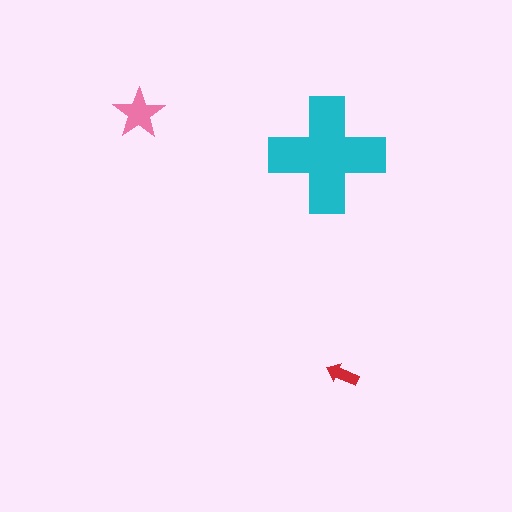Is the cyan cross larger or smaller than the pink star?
Larger.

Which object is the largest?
The cyan cross.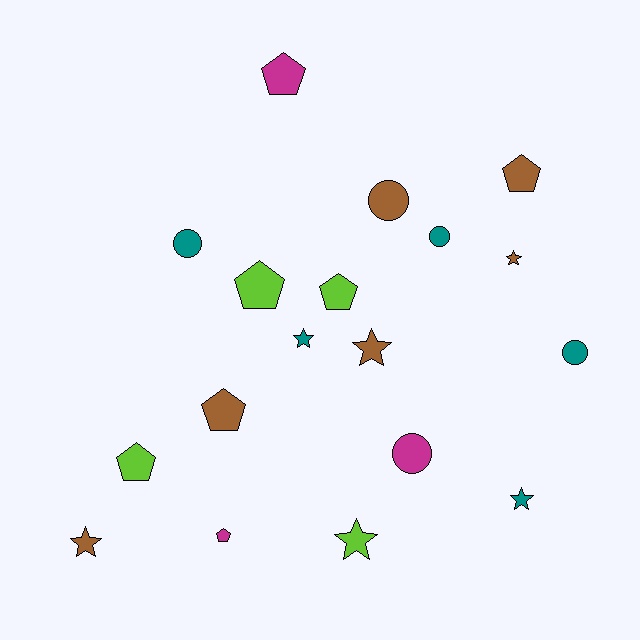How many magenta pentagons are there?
There are 2 magenta pentagons.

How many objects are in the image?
There are 18 objects.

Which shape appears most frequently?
Pentagon, with 7 objects.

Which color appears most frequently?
Brown, with 6 objects.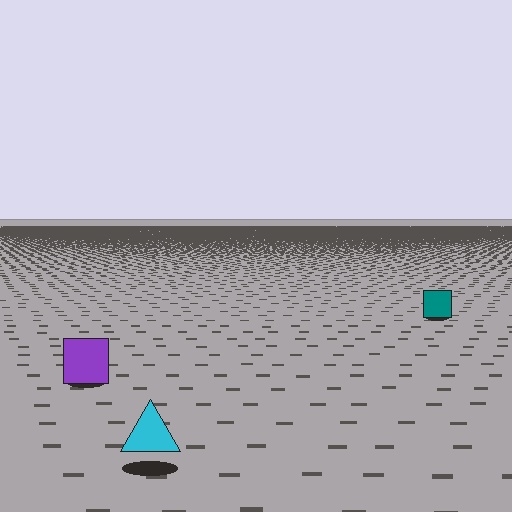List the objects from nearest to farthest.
From nearest to farthest: the cyan triangle, the purple square, the teal square.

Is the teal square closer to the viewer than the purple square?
No. The purple square is closer — you can tell from the texture gradient: the ground texture is coarser near it.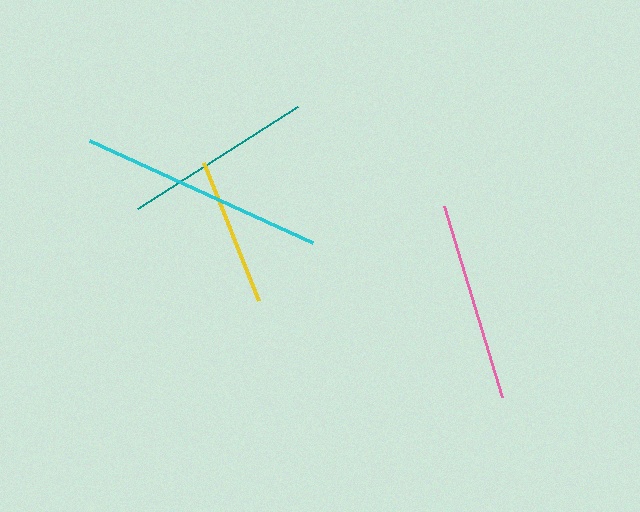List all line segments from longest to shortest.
From longest to shortest: cyan, pink, teal, yellow.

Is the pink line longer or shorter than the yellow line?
The pink line is longer than the yellow line.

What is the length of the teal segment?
The teal segment is approximately 190 pixels long.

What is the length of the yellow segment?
The yellow segment is approximately 149 pixels long.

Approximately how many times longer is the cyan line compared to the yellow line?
The cyan line is approximately 1.6 times the length of the yellow line.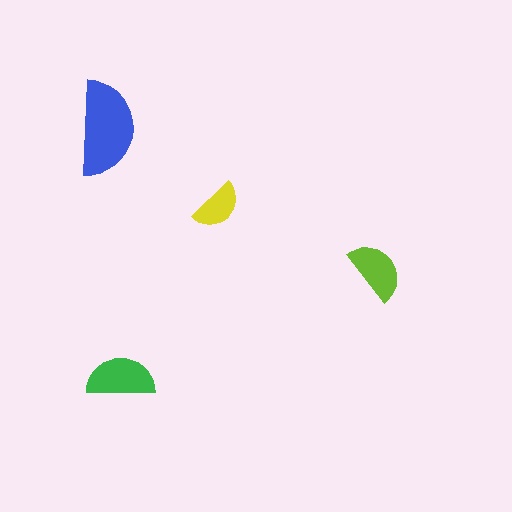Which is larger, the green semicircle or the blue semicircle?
The blue one.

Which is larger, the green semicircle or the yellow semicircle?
The green one.